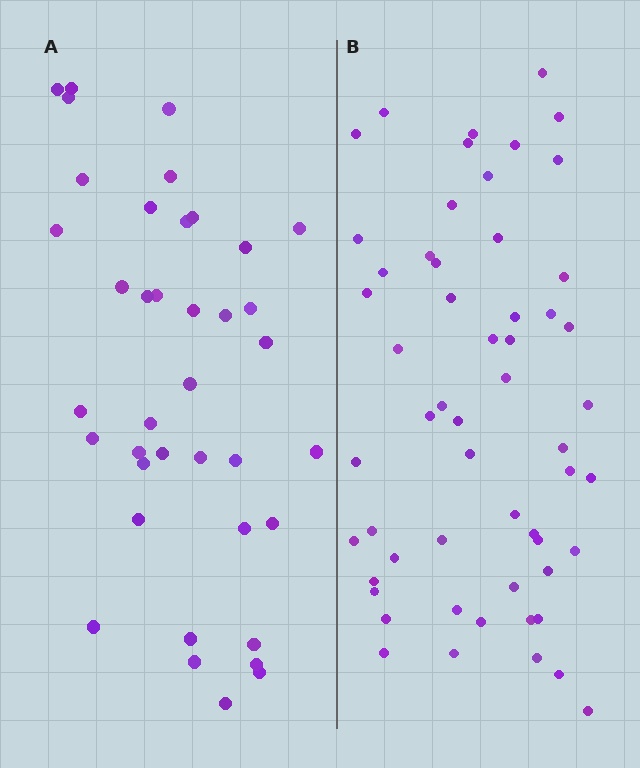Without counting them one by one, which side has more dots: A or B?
Region B (the right region) has more dots.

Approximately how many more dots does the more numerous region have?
Region B has approximately 15 more dots than region A.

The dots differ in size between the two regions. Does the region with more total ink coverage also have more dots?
No. Region A has more total ink coverage because its dots are larger, but region B actually contains more individual dots. Total area can be misleading — the number of items is what matters here.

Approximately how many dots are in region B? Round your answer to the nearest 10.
About 60 dots. (The exact count is 56, which rounds to 60.)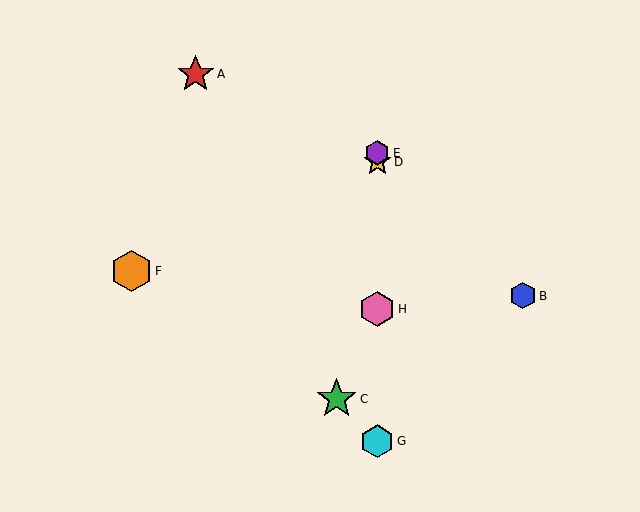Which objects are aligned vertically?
Objects D, E, G, H are aligned vertically.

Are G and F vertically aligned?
No, G is at x≈377 and F is at x≈132.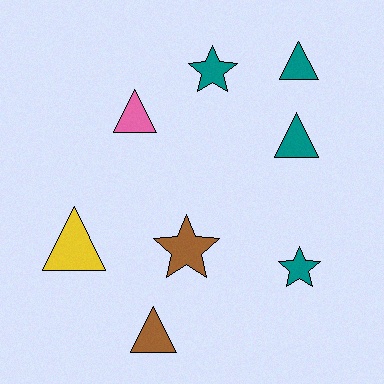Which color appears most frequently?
Teal, with 4 objects.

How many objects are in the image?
There are 8 objects.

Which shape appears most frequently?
Triangle, with 5 objects.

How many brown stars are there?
There is 1 brown star.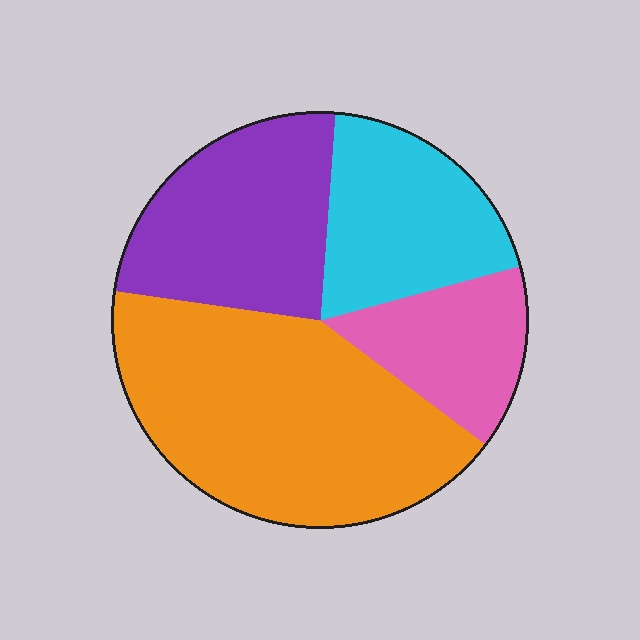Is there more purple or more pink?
Purple.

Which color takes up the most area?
Orange, at roughly 40%.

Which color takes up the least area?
Pink, at roughly 15%.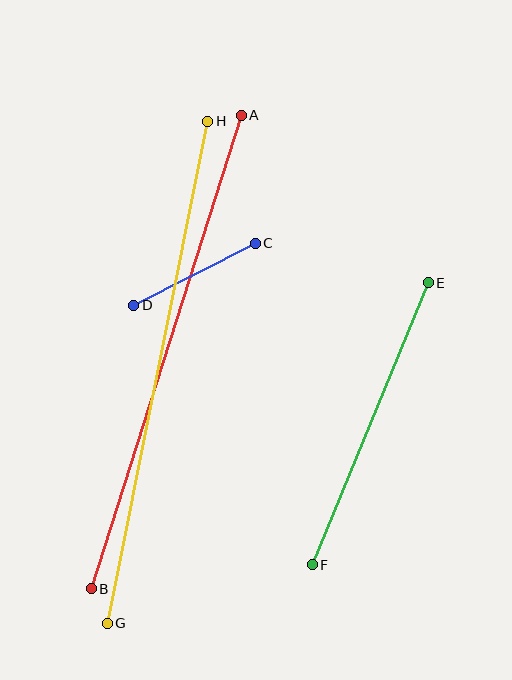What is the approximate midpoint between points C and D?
The midpoint is at approximately (194, 274) pixels.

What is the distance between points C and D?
The distance is approximately 136 pixels.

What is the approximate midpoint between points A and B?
The midpoint is at approximately (166, 352) pixels.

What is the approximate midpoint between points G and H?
The midpoint is at approximately (157, 372) pixels.